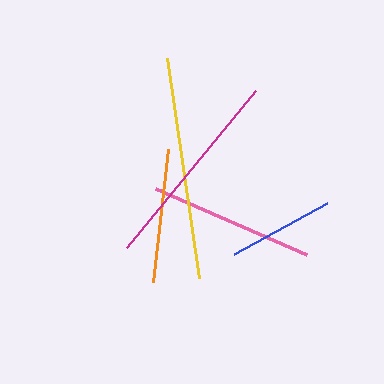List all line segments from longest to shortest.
From longest to shortest: yellow, magenta, pink, orange, blue.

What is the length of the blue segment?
The blue segment is approximately 106 pixels long.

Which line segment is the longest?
The yellow line is the longest at approximately 222 pixels.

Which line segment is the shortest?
The blue line is the shortest at approximately 106 pixels.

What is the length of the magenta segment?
The magenta segment is approximately 204 pixels long.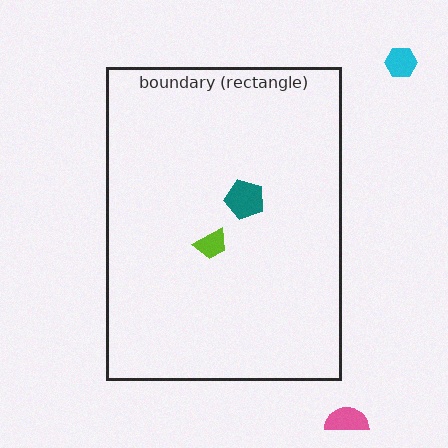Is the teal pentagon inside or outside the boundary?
Inside.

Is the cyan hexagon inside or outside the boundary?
Outside.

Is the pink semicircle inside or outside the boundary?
Outside.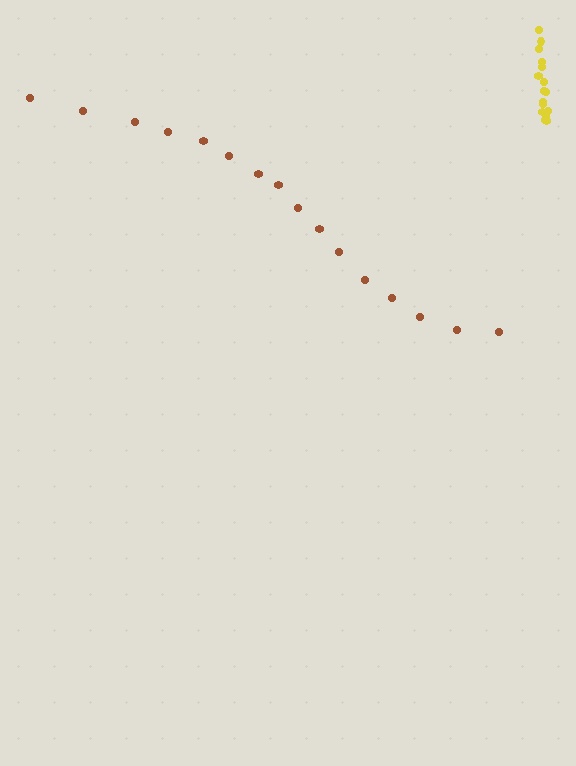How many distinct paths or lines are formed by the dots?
There are 2 distinct paths.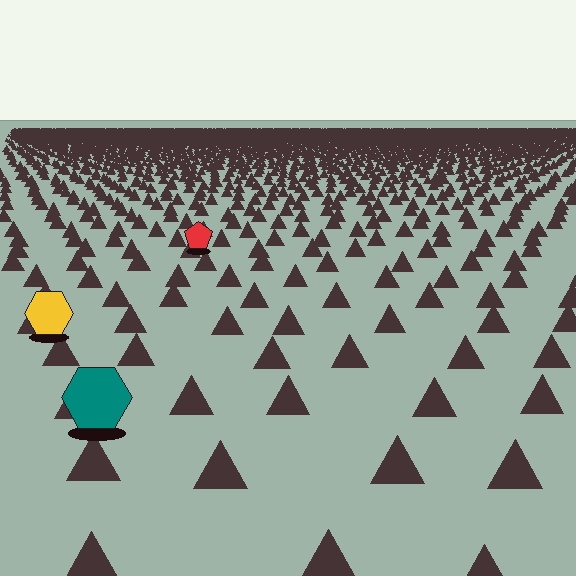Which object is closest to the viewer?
The teal hexagon is closest. The texture marks near it are larger and more spread out.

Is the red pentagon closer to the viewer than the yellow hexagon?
No. The yellow hexagon is closer — you can tell from the texture gradient: the ground texture is coarser near it.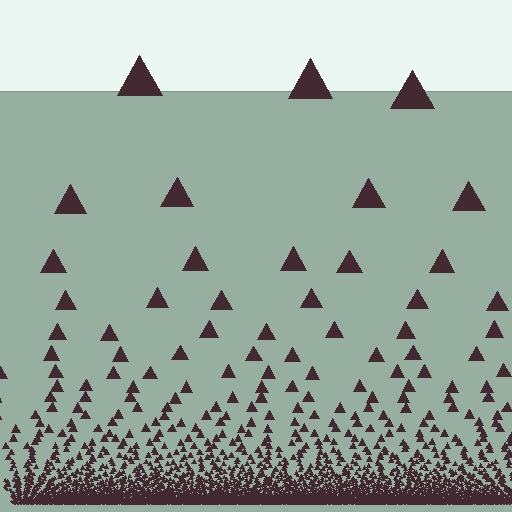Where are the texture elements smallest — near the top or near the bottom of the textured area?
Near the bottom.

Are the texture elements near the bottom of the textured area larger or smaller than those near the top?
Smaller. The gradient is inverted — elements near the bottom are smaller and denser.